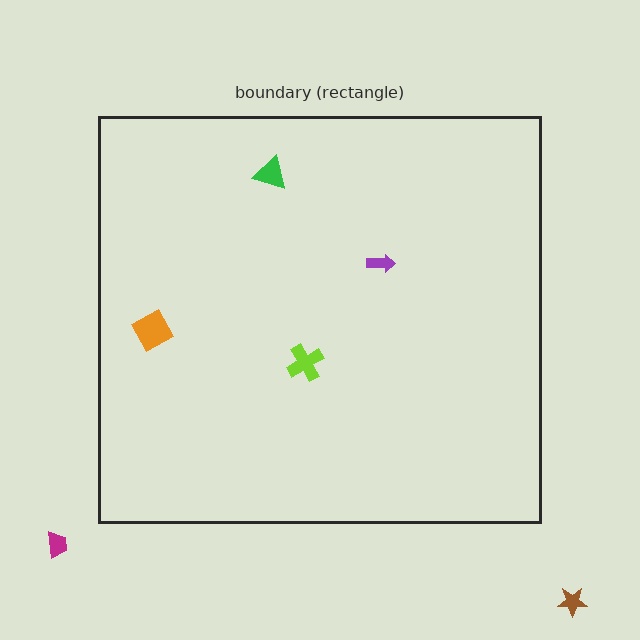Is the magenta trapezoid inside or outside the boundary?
Outside.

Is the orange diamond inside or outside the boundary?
Inside.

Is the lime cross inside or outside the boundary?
Inside.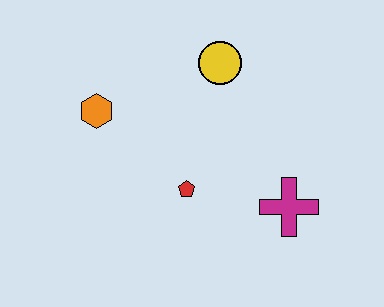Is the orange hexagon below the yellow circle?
Yes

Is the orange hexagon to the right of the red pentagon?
No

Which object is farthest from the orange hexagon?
The magenta cross is farthest from the orange hexagon.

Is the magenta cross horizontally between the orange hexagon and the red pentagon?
No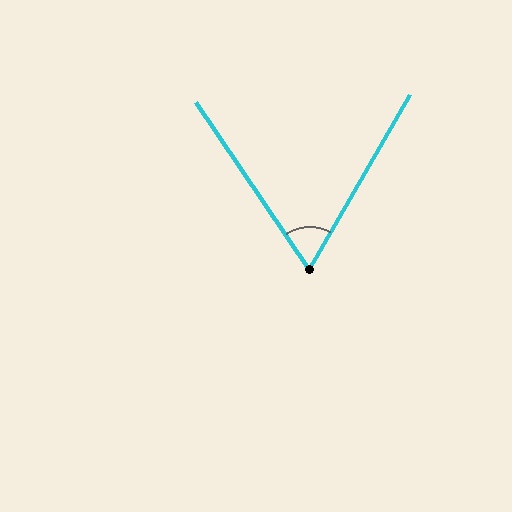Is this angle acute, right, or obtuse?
It is acute.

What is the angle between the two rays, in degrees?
Approximately 64 degrees.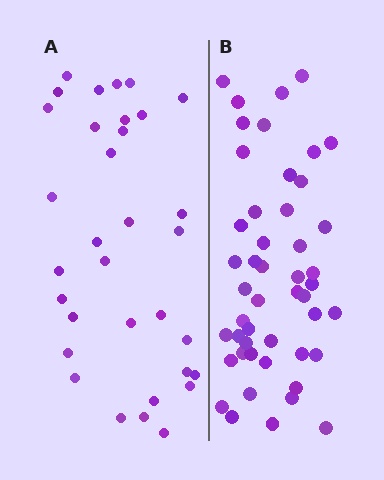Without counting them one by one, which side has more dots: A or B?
Region B (the right region) has more dots.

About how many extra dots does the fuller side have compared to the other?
Region B has approximately 15 more dots than region A.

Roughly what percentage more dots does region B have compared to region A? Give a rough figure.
About 45% more.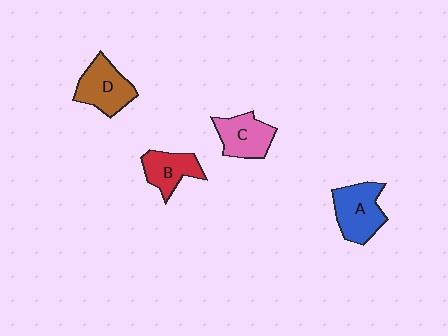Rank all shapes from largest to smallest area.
From largest to smallest: A (blue), D (brown), C (pink), B (red).